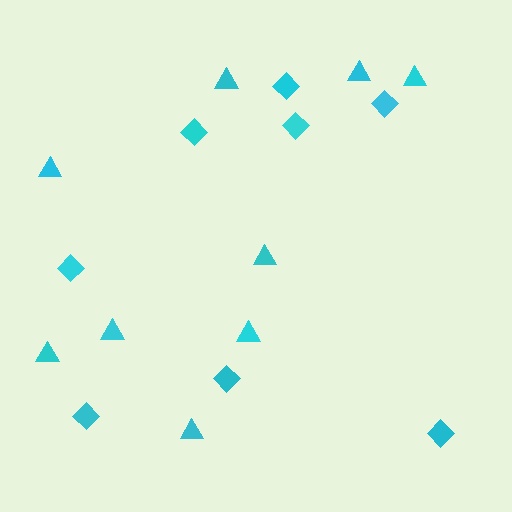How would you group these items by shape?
There are 2 groups: one group of triangles (9) and one group of diamonds (8).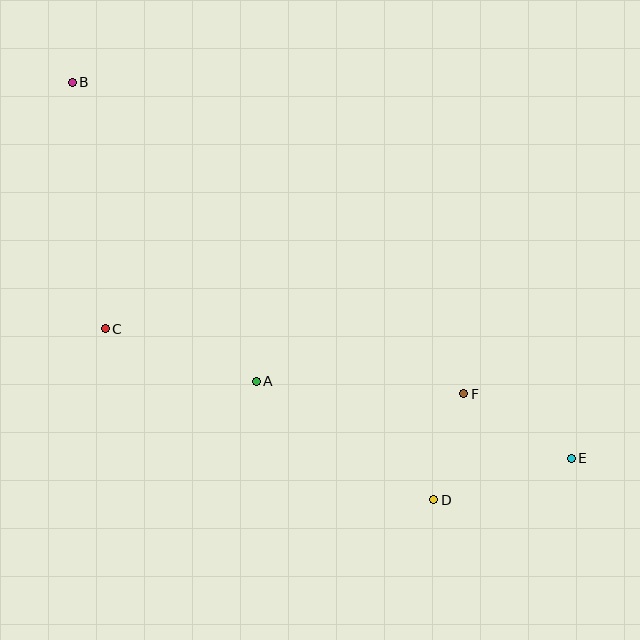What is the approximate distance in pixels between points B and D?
The distance between B and D is approximately 552 pixels.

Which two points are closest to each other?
Points D and F are closest to each other.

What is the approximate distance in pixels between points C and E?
The distance between C and E is approximately 484 pixels.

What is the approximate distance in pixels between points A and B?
The distance between A and B is approximately 351 pixels.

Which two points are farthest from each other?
Points B and E are farthest from each other.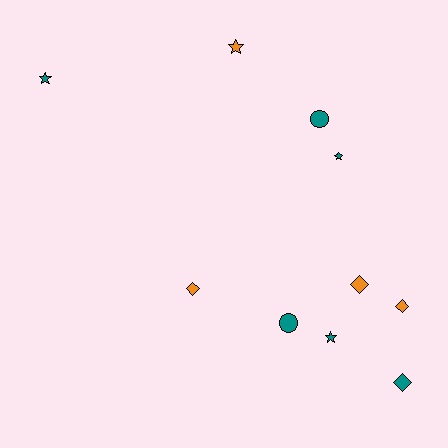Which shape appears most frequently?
Star, with 4 objects.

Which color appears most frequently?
Teal, with 6 objects.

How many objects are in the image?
There are 10 objects.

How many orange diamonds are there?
There are 3 orange diamonds.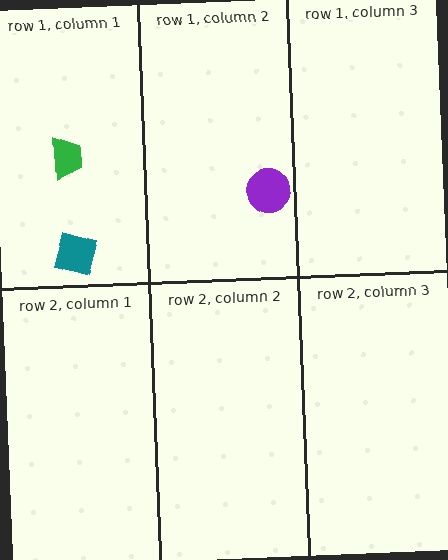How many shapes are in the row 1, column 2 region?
1.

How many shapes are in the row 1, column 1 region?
2.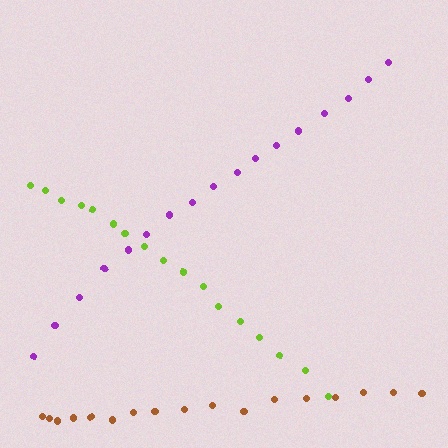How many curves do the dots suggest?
There are 3 distinct paths.